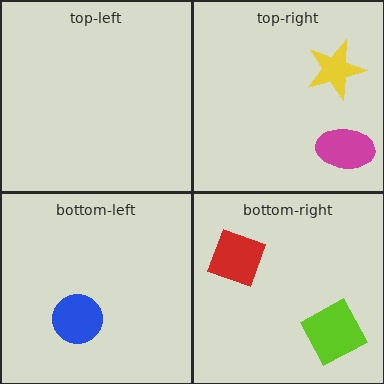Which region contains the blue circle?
The bottom-left region.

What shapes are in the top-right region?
The magenta ellipse, the yellow star.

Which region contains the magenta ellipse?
The top-right region.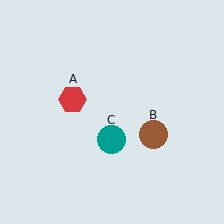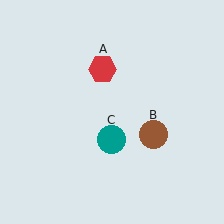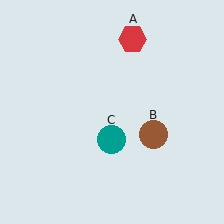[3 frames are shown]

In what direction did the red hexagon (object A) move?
The red hexagon (object A) moved up and to the right.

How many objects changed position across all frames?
1 object changed position: red hexagon (object A).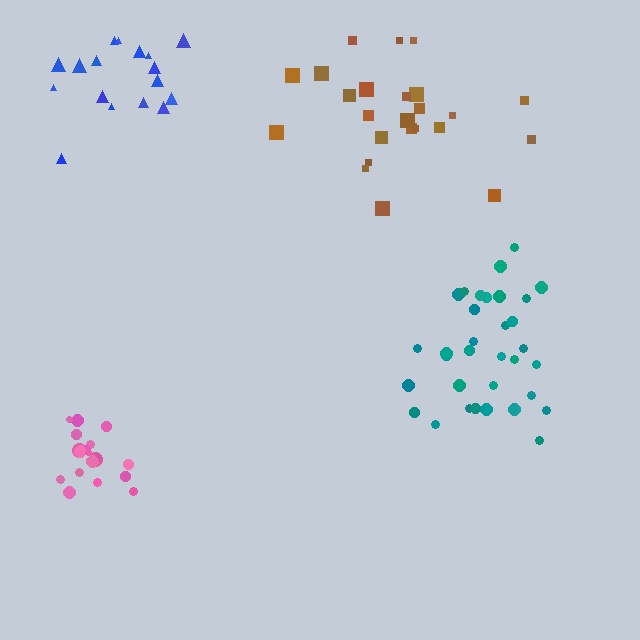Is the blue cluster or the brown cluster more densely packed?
Blue.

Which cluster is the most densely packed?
Pink.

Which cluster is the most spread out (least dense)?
Brown.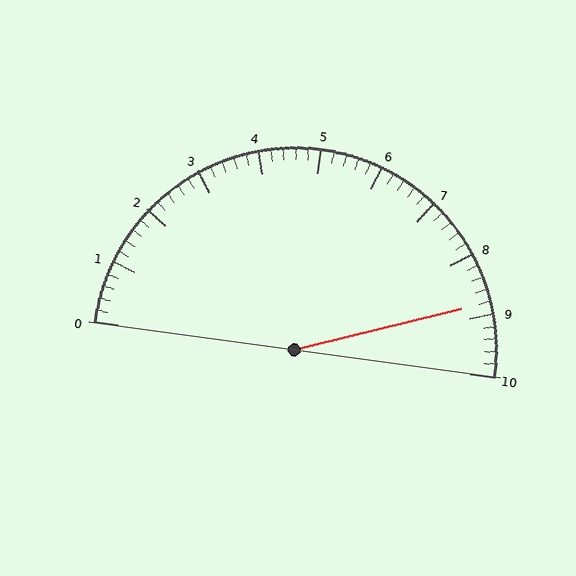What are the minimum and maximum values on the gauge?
The gauge ranges from 0 to 10.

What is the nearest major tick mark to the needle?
The nearest major tick mark is 9.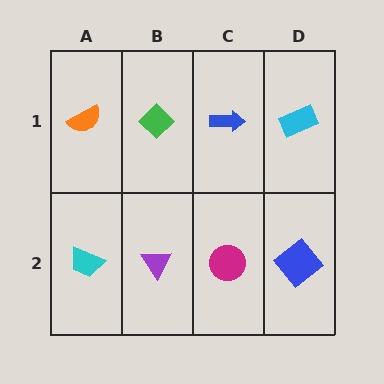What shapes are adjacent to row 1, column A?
A cyan trapezoid (row 2, column A), a green diamond (row 1, column B).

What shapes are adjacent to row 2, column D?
A cyan rectangle (row 1, column D), a magenta circle (row 2, column C).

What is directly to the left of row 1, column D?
A blue arrow.